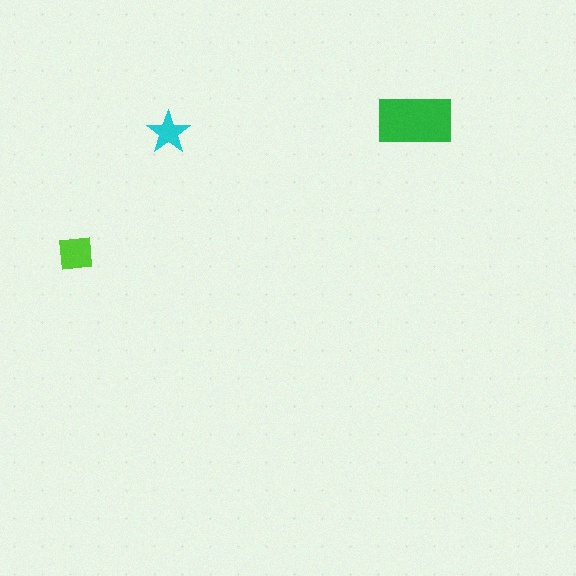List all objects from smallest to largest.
The cyan star, the lime square, the green rectangle.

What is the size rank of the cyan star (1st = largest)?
3rd.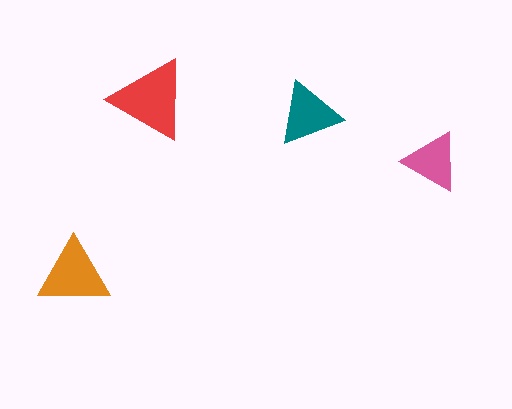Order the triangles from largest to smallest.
the red one, the orange one, the teal one, the pink one.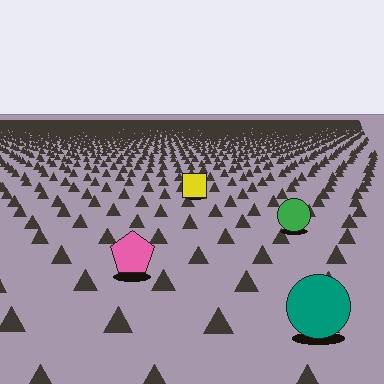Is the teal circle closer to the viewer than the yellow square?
Yes. The teal circle is closer — you can tell from the texture gradient: the ground texture is coarser near it.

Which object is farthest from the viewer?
The yellow square is farthest from the viewer. It appears smaller and the ground texture around it is denser.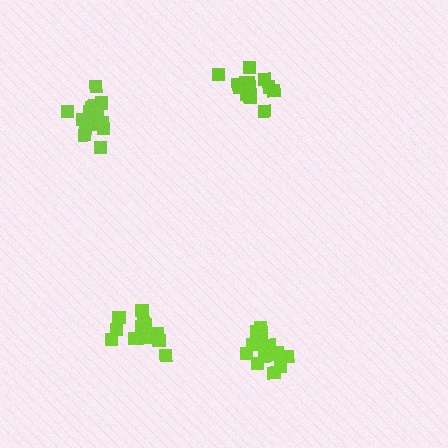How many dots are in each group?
Group 1: 16 dots, Group 2: 14 dots, Group 3: 15 dots, Group 4: 14 dots (59 total).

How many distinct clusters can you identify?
There are 4 distinct clusters.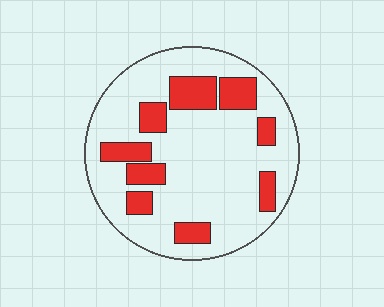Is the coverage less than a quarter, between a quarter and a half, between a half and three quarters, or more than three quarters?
Less than a quarter.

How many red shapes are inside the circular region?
9.